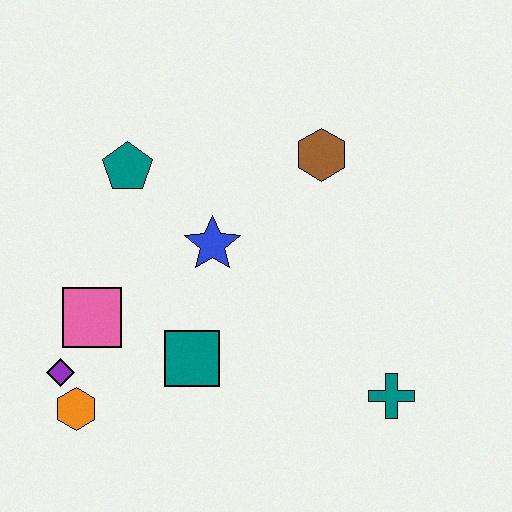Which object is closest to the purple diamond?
The orange hexagon is closest to the purple diamond.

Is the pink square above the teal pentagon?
No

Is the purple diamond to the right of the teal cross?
No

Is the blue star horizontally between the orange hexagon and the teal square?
No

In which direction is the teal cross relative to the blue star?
The teal cross is to the right of the blue star.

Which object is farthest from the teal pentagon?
The teal cross is farthest from the teal pentagon.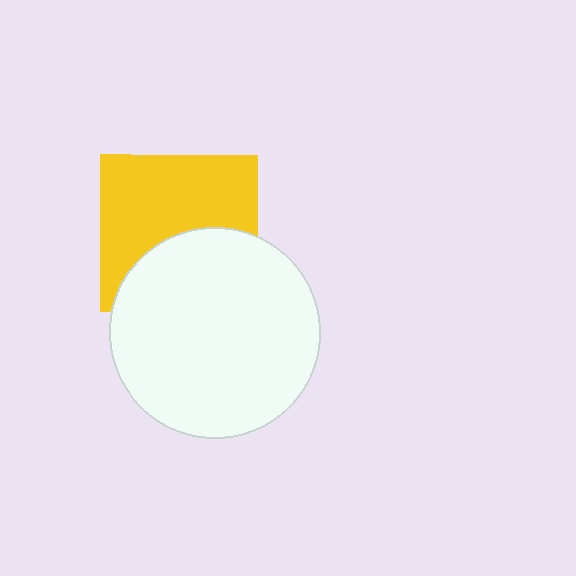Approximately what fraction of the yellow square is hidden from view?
Roughly 41% of the yellow square is hidden behind the white circle.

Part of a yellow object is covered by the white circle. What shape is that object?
It is a square.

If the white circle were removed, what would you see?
You would see the complete yellow square.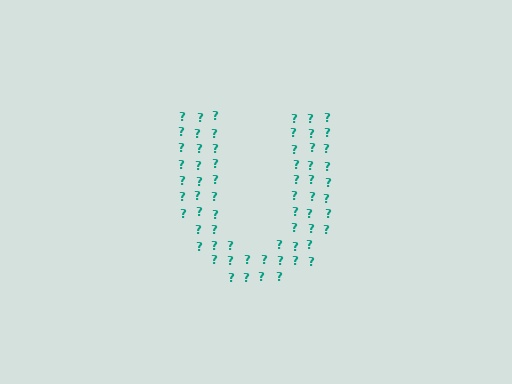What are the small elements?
The small elements are question marks.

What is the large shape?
The large shape is the letter U.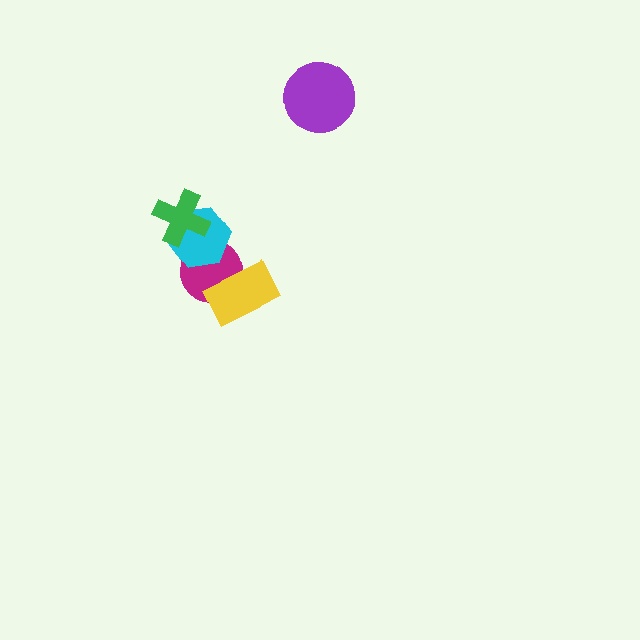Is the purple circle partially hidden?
No, no other shape covers it.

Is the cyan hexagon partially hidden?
Yes, it is partially covered by another shape.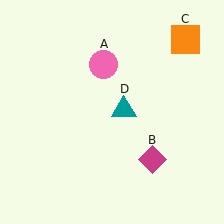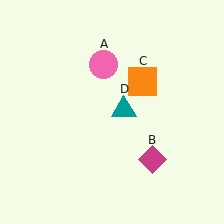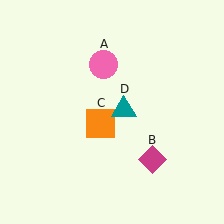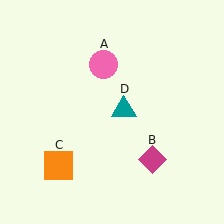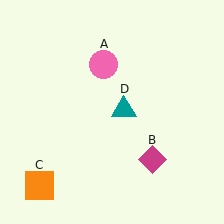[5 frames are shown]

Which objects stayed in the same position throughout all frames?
Pink circle (object A) and magenta diamond (object B) and teal triangle (object D) remained stationary.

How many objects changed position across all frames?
1 object changed position: orange square (object C).